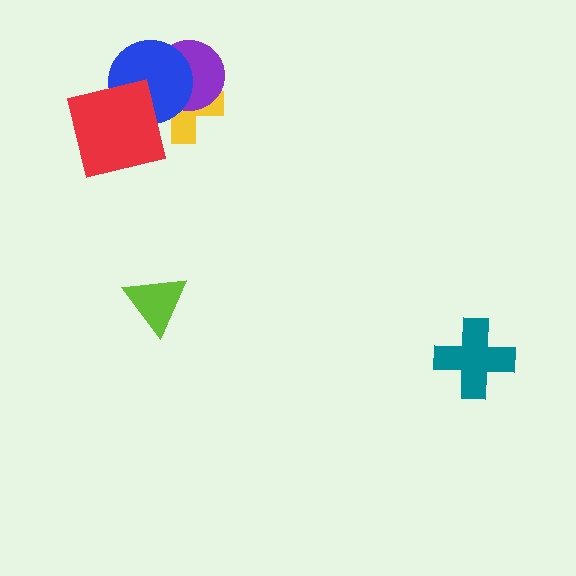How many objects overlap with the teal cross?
0 objects overlap with the teal cross.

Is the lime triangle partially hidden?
No, no other shape covers it.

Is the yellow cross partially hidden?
Yes, it is partially covered by another shape.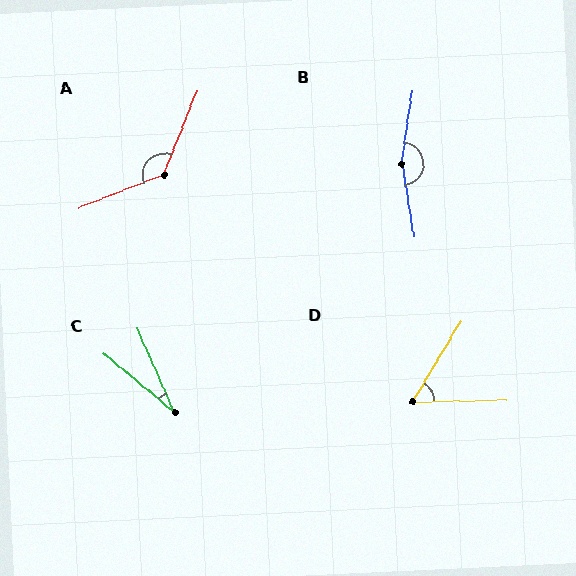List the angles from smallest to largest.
C (26°), D (58°), A (134°), B (162°).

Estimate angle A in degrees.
Approximately 134 degrees.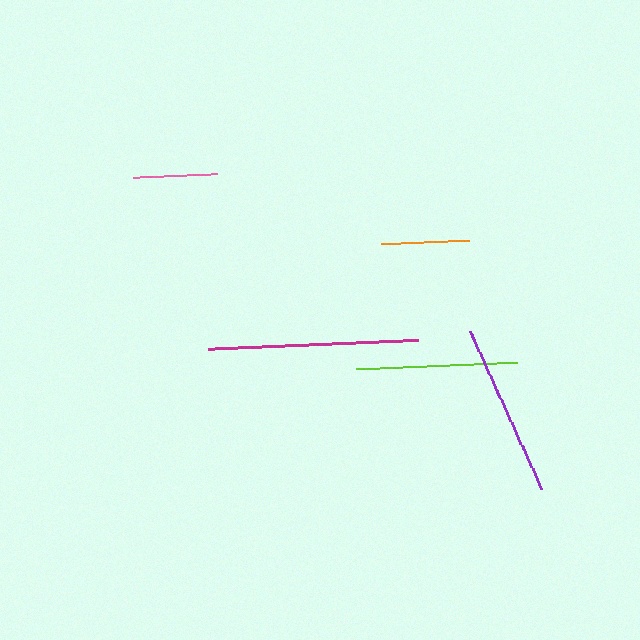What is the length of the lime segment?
The lime segment is approximately 161 pixels long.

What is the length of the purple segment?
The purple segment is approximately 174 pixels long.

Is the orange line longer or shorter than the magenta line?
The magenta line is longer than the orange line.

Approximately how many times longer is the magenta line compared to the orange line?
The magenta line is approximately 2.4 times the length of the orange line.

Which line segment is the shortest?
The pink line is the shortest at approximately 84 pixels.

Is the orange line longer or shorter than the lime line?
The lime line is longer than the orange line.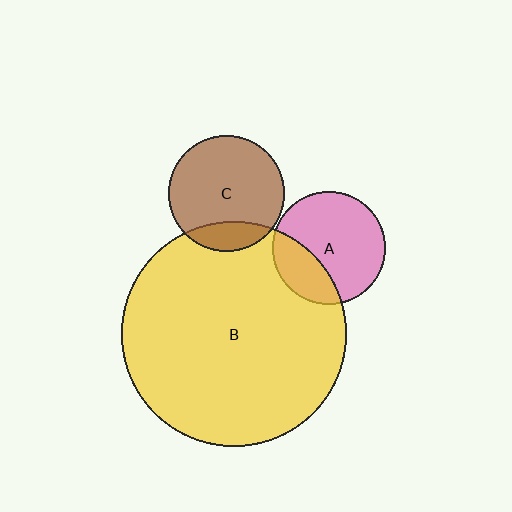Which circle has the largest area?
Circle B (yellow).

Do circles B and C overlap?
Yes.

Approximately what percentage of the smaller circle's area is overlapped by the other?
Approximately 15%.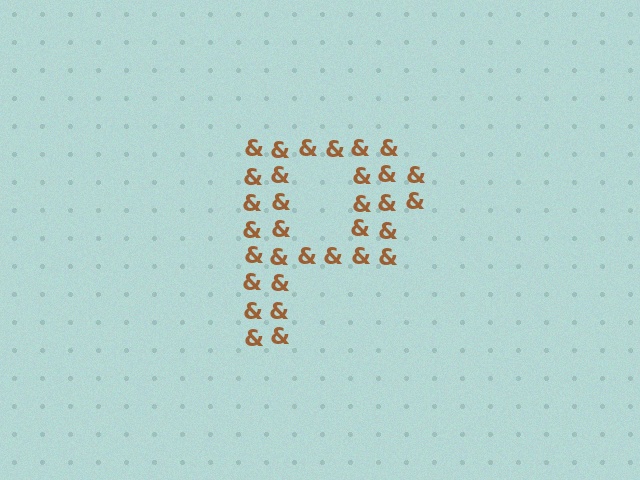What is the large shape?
The large shape is the letter P.